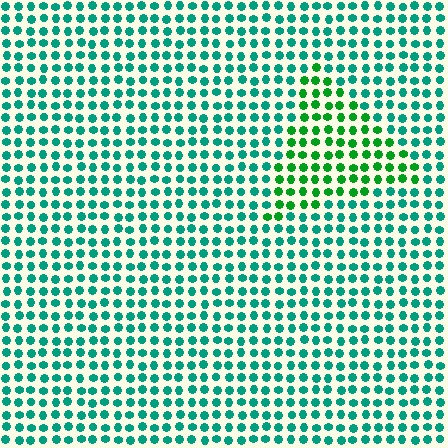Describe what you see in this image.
The image is filled with small teal elements in a uniform arrangement. A triangle-shaped region is visible where the elements are tinted to a slightly different hue, forming a subtle color boundary.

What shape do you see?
I see a triangle.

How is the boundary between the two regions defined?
The boundary is defined purely by a slight shift in hue (about 37 degrees). Spacing, size, and orientation are identical on both sides.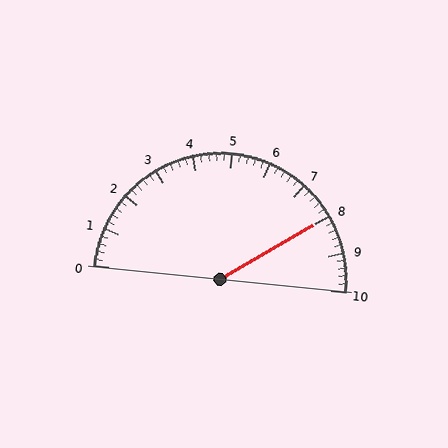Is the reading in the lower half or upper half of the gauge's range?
The reading is in the upper half of the range (0 to 10).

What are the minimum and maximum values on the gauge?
The gauge ranges from 0 to 10.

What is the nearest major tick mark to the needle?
The nearest major tick mark is 8.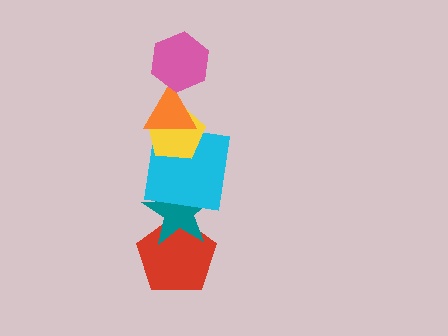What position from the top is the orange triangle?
The orange triangle is 2nd from the top.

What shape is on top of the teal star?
The cyan square is on top of the teal star.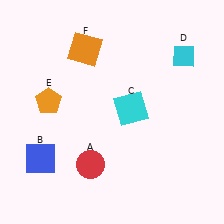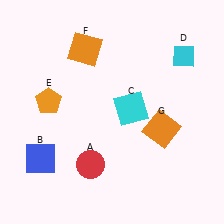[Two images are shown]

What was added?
An orange square (G) was added in Image 2.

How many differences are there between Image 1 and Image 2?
There is 1 difference between the two images.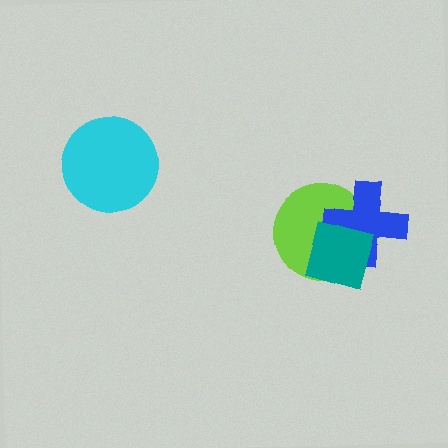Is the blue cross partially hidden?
Yes, it is partially covered by another shape.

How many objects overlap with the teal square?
2 objects overlap with the teal square.